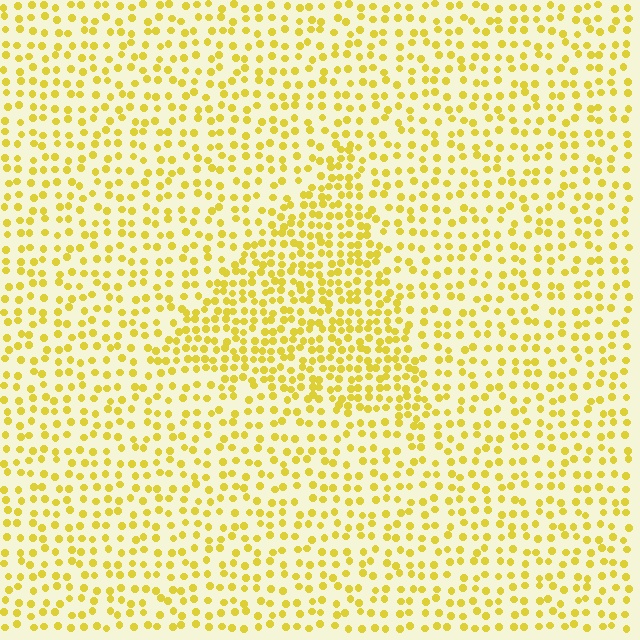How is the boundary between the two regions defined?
The boundary is defined by a change in element density (approximately 1.7x ratio). All elements are the same color, size, and shape.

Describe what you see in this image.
The image contains small yellow elements arranged at two different densities. A triangle-shaped region is visible where the elements are more densely packed than the surrounding area.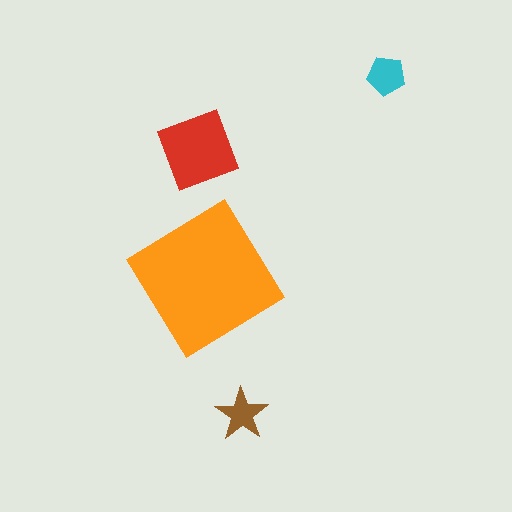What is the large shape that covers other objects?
An orange diamond.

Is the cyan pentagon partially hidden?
No, the cyan pentagon is fully visible.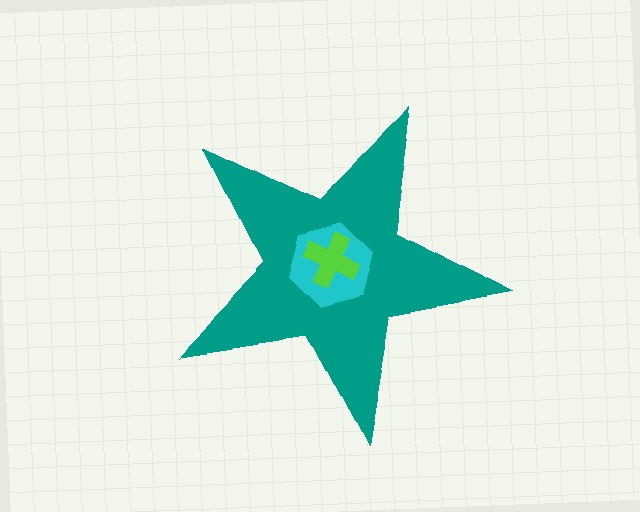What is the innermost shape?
The lime cross.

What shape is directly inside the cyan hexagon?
The lime cross.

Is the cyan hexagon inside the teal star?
Yes.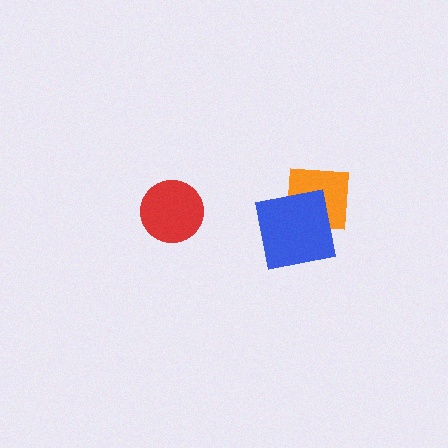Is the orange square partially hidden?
Yes, it is partially covered by another shape.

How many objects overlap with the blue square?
1 object overlaps with the blue square.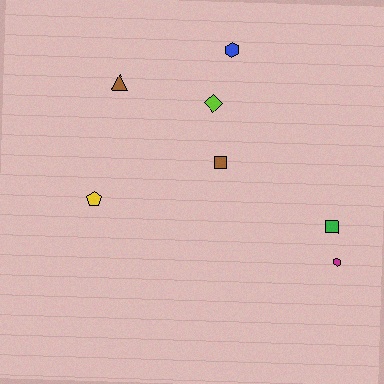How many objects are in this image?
There are 7 objects.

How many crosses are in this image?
There are no crosses.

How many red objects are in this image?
There are no red objects.